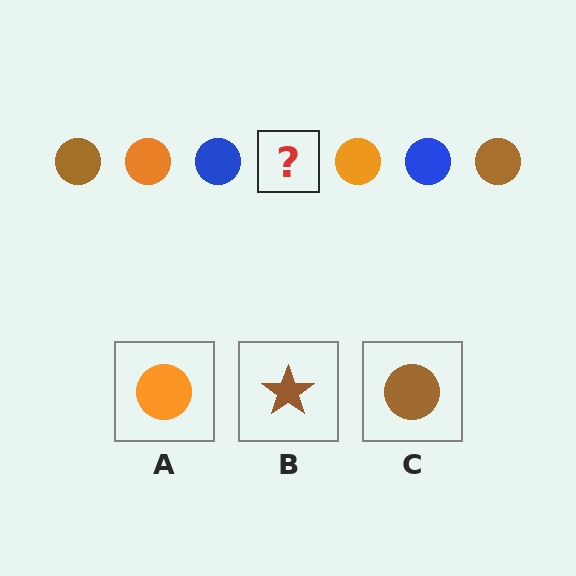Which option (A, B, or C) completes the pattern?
C.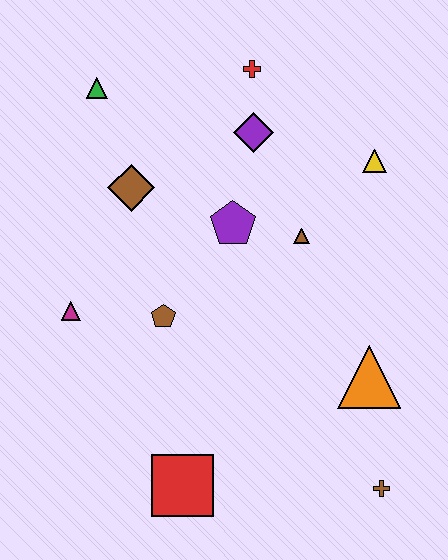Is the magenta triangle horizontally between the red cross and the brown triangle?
No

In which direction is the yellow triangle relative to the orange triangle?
The yellow triangle is above the orange triangle.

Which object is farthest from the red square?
The red cross is farthest from the red square.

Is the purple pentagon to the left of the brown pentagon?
No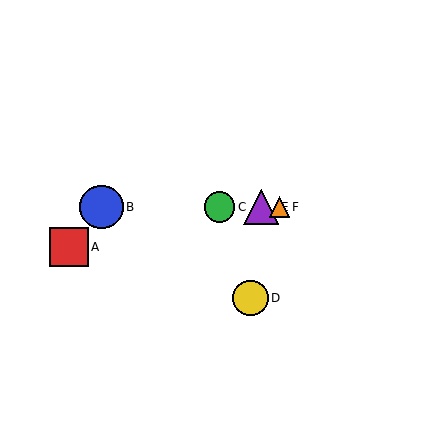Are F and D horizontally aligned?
No, F is at y≈207 and D is at y≈298.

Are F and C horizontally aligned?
Yes, both are at y≈207.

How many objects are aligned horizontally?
4 objects (B, C, E, F) are aligned horizontally.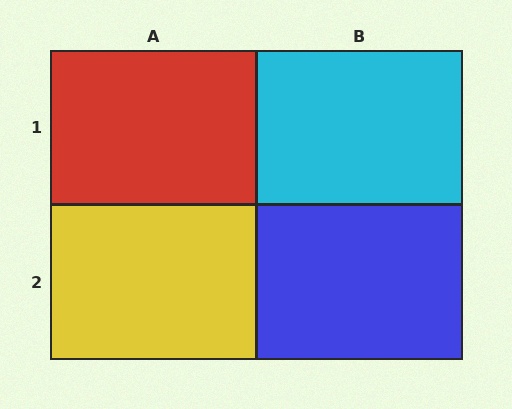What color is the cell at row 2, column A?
Yellow.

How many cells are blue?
1 cell is blue.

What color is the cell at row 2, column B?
Blue.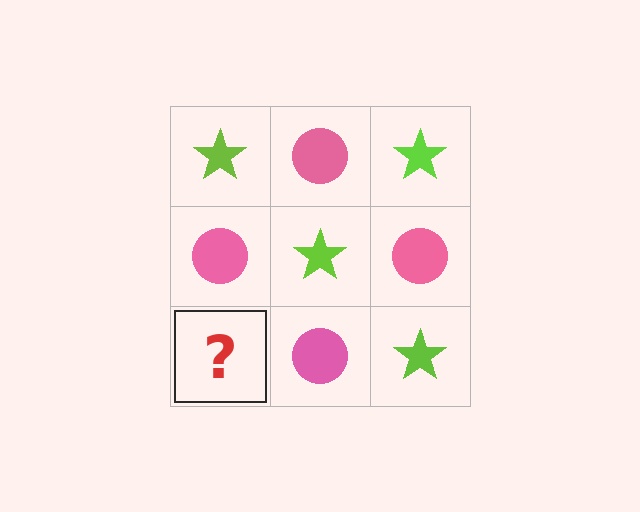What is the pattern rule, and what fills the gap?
The rule is that it alternates lime star and pink circle in a checkerboard pattern. The gap should be filled with a lime star.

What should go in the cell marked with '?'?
The missing cell should contain a lime star.